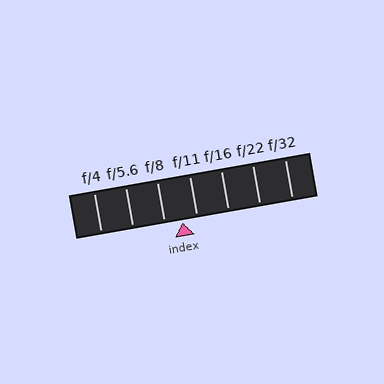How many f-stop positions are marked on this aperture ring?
There are 7 f-stop positions marked.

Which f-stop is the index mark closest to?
The index mark is closest to f/11.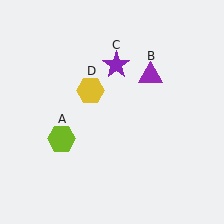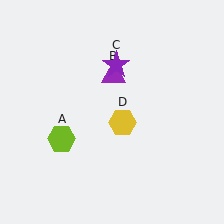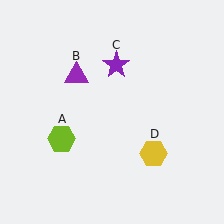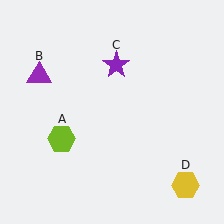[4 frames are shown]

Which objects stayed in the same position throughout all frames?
Lime hexagon (object A) and purple star (object C) remained stationary.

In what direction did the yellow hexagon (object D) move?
The yellow hexagon (object D) moved down and to the right.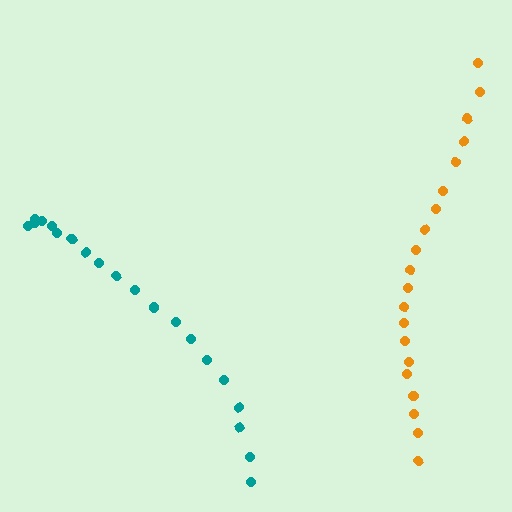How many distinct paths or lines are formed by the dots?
There are 2 distinct paths.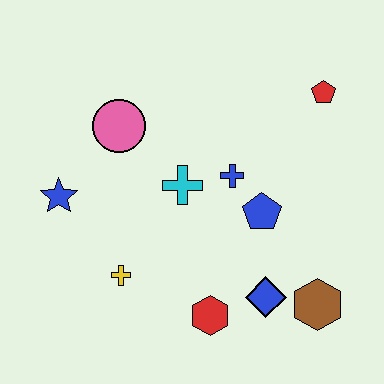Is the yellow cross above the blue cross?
No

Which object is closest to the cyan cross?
The blue cross is closest to the cyan cross.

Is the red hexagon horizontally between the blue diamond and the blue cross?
No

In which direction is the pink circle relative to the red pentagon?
The pink circle is to the left of the red pentagon.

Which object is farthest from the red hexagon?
The red pentagon is farthest from the red hexagon.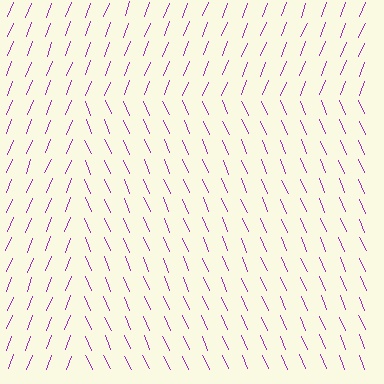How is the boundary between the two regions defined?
The boundary is defined purely by a change in line orientation (approximately 45 degrees difference). All lines are the same color and thickness.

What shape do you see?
I see a rectangle.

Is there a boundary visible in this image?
Yes, there is a texture boundary formed by a change in line orientation.